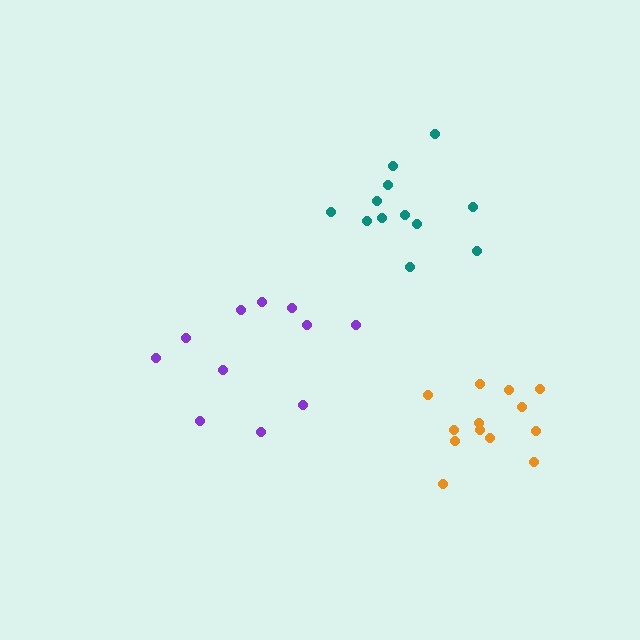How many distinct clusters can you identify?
There are 3 distinct clusters.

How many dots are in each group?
Group 1: 11 dots, Group 2: 13 dots, Group 3: 12 dots (36 total).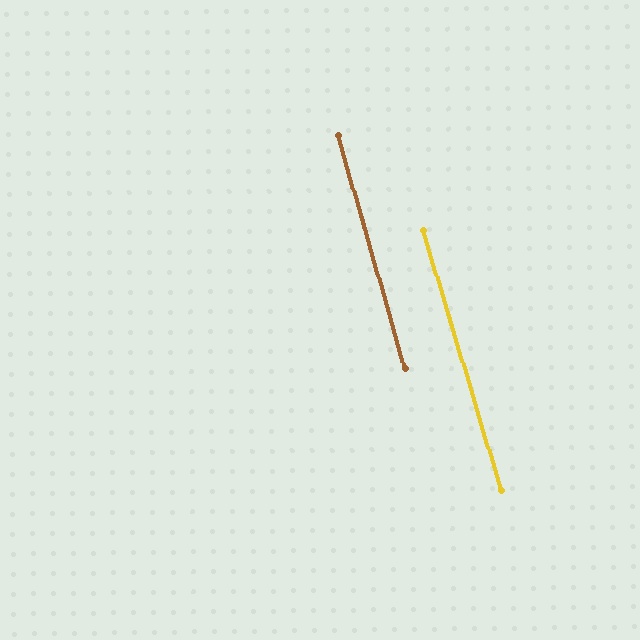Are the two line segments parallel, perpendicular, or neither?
Parallel — their directions differ by only 0.9°.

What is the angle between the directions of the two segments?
Approximately 1 degree.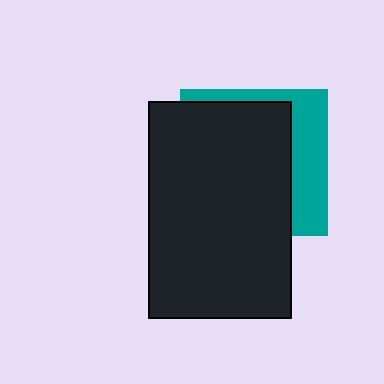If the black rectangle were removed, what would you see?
You would see the complete teal square.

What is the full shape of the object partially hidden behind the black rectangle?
The partially hidden object is a teal square.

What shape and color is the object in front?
The object in front is a black rectangle.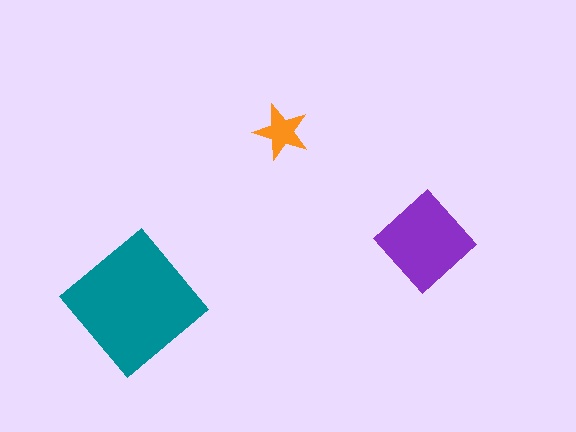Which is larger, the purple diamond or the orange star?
The purple diamond.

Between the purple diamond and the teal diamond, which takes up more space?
The teal diamond.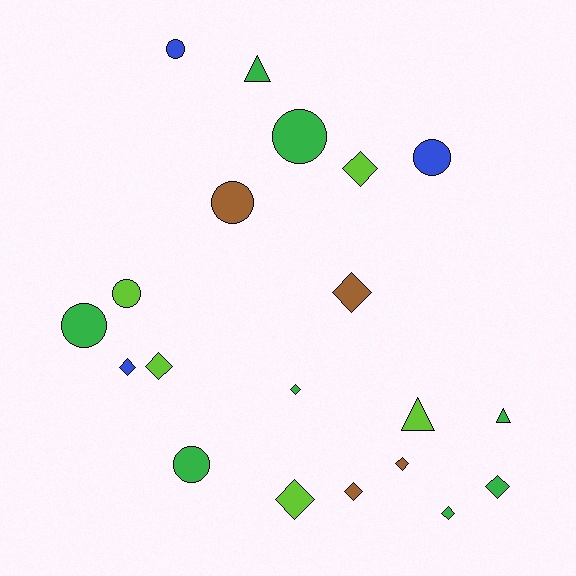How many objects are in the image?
There are 20 objects.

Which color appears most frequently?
Green, with 8 objects.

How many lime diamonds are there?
There are 3 lime diamonds.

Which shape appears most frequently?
Diamond, with 10 objects.